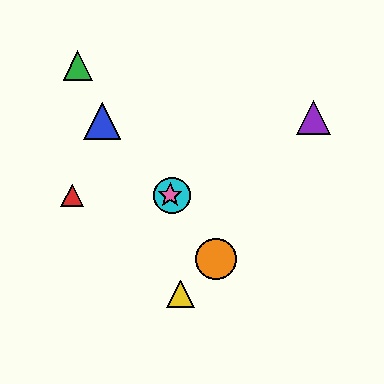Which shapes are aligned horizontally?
The red triangle, the cyan circle, the pink star are aligned horizontally.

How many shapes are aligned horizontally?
3 shapes (the red triangle, the cyan circle, the pink star) are aligned horizontally.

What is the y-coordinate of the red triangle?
The red triangle is at y≈195.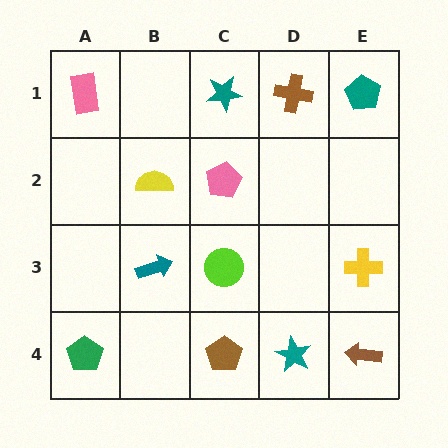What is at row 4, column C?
A brown pentagon.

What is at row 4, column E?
A brown arrow.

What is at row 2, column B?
A yellow semicircle.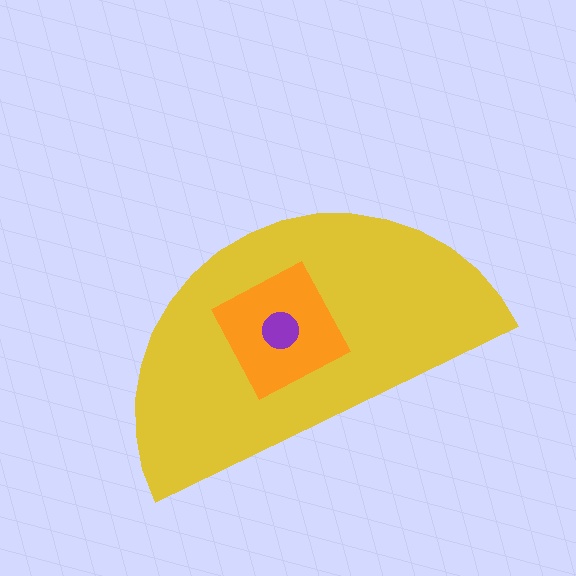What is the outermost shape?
The yellow semicircle.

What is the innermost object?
The purple circle.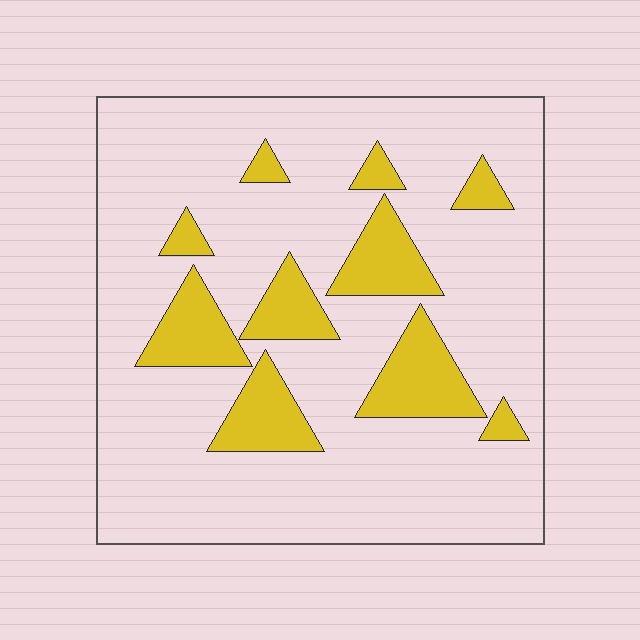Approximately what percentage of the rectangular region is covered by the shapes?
Approximately 20%.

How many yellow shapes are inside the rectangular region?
10.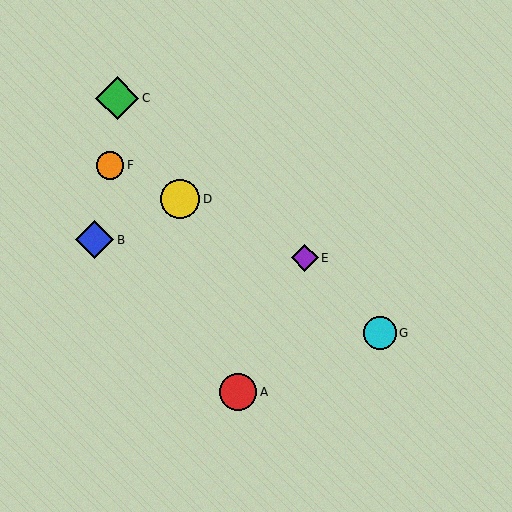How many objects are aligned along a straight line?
3 objects (D, E, F) are aligned along a straight line.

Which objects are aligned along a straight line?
Objects D, E, F are aligned along a straight line.